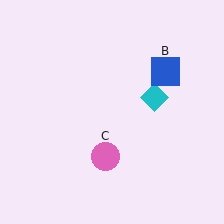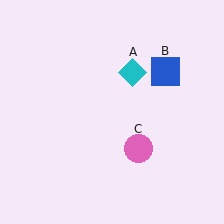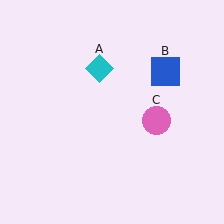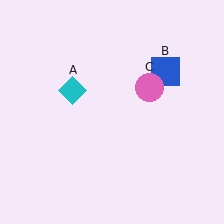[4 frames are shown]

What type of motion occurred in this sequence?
The cyan diamond (object A), pink circle (object C) rotated counterclockwise around the center of the scene.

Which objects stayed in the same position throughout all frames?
Blue square (object B) remained stationary.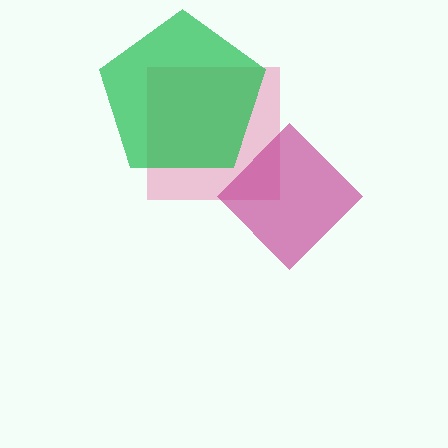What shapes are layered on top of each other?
The layered shapes are: a pink square, a green pentagon, a magenta diamond.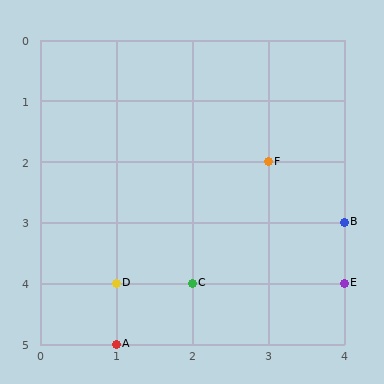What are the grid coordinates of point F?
Point F is at grid coordinates (3, 2).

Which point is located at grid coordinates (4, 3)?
Point B is at (4, 3).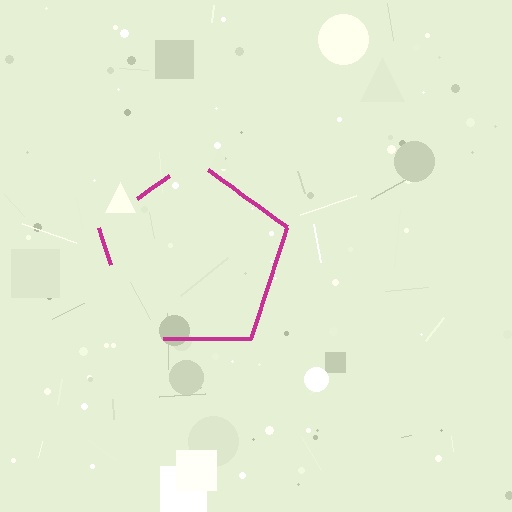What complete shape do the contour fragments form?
The contour fragments form a pentagon.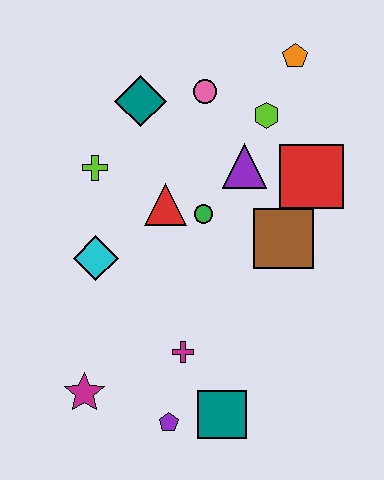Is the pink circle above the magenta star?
Yes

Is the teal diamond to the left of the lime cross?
No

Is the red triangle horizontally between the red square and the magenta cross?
No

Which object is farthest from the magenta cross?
The orange pentagon is farthest from the magenta cross.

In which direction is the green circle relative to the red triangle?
The green circle is to the right of the red triangle.